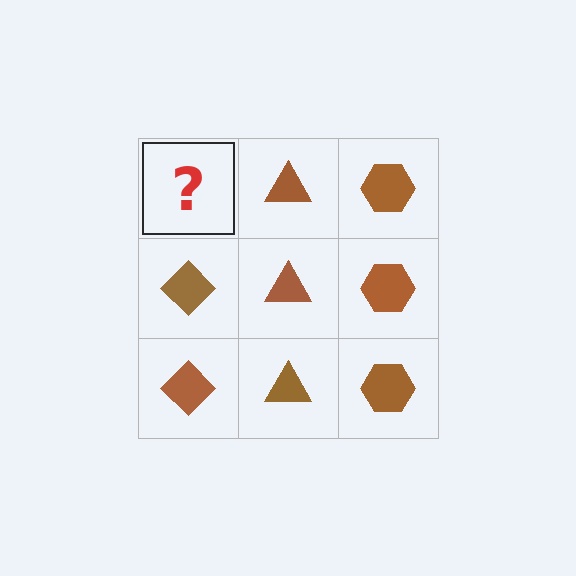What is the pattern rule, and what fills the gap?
The rule is that each column has a consistent shape. The gap should be filled with a brown diamond.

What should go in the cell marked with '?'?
The missing cell should contain a brown diamond.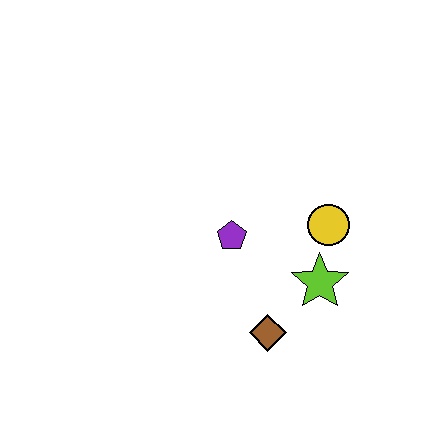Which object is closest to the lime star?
The yellow circle is closest to the lime star.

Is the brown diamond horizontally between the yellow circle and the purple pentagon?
Yes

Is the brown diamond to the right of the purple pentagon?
Yes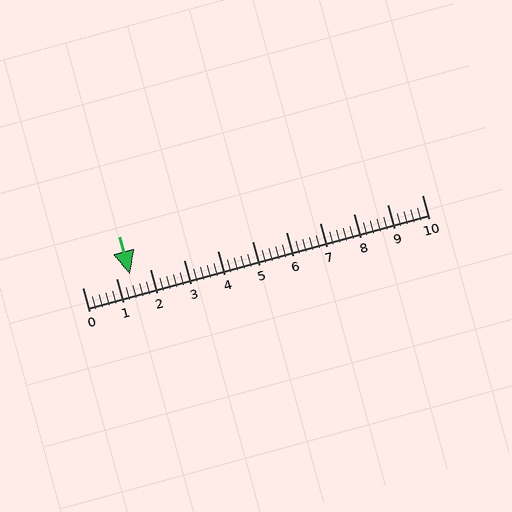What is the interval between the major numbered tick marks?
The major tick marks are spaced 1 units apart.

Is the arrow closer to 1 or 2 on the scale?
The arrow is closer to 1.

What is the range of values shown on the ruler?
The ruler shows values from 0 to 10.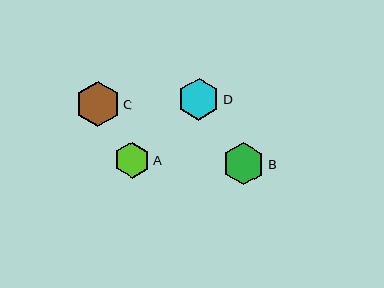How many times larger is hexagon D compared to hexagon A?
Hexagon D is approximately 1.2 times the size of hexagon A.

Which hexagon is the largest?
Hexagon C is the largest with a size of approximately 45 pixels.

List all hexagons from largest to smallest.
From largest to smallest: C, B, D, A.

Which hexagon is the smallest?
Hexagon A is the smallest with a size of approximately 36 pixels.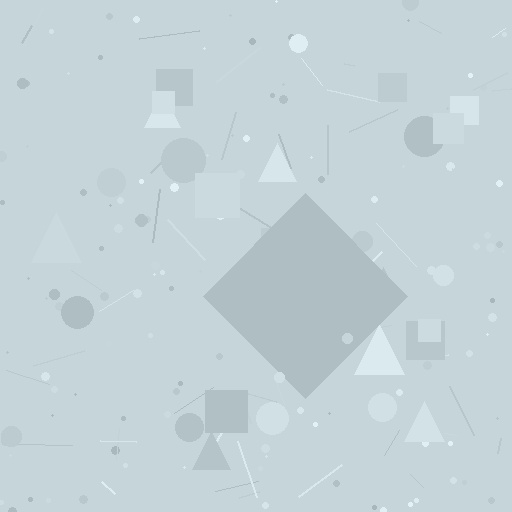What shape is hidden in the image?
A diamond is hidden in the image.